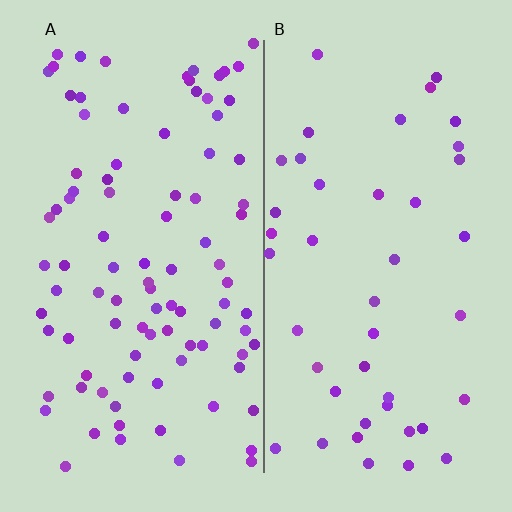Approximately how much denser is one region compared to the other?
Approximately 2.2× — region A over region B.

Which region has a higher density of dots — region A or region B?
A (the left).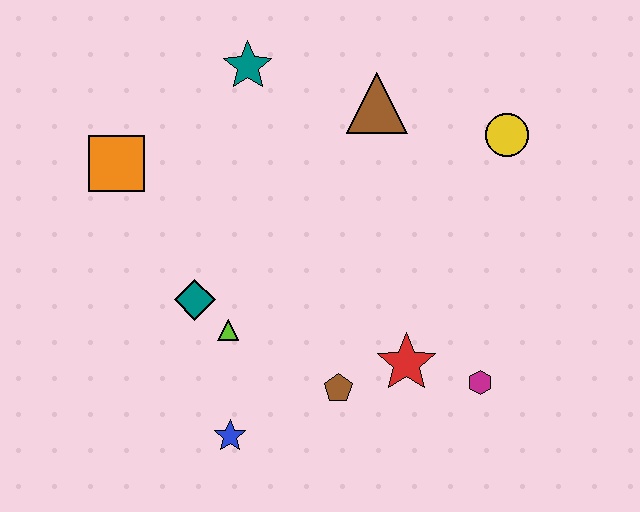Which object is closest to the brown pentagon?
The red star is closest to the brown pentagon.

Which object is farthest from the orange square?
The magenta hexagon is farthest from the orange square.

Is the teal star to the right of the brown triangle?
No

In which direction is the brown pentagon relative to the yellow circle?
The brown pentagon is below the yellow circle.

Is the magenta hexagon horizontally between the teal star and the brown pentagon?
No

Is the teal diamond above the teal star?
No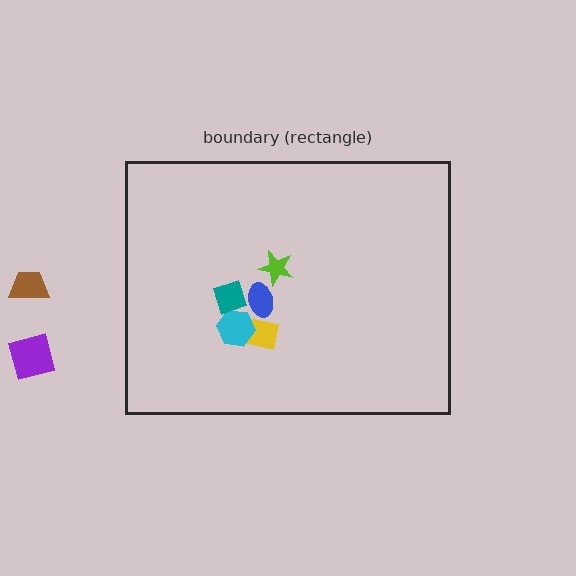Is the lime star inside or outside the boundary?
Inside.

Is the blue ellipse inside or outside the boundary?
Inside.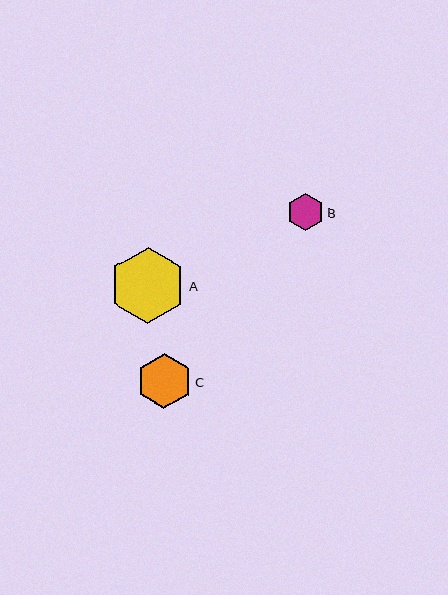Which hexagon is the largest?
Hexagon A is the largest with a size of approximately 76 pixels.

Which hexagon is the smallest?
Hexagon B is the smallest with a size of approximately 37 pixels.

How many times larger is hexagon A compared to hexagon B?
Hexagon A is approximately 2.0 times the size of hexagon B.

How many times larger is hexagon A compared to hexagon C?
Hexagon A is approximately 1.4 times the size of hexagon C.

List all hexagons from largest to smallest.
From largest to smallest: A, C, B.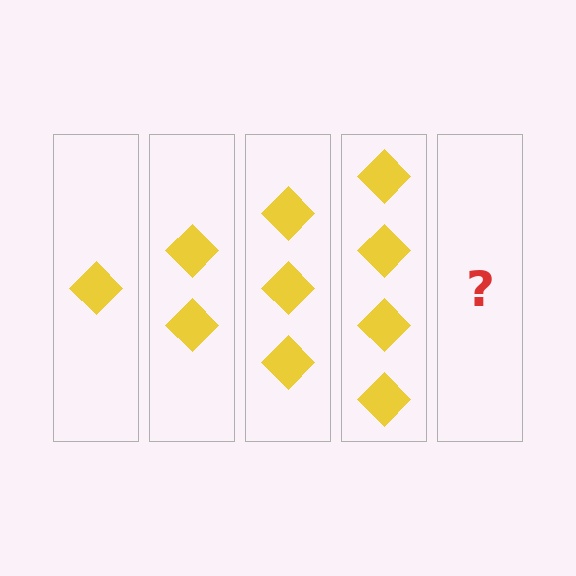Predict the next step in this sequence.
The next step is 5 diamonds.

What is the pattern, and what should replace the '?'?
The pattern is that each step adds one more diamond. The '?' should be 5 diamonds.